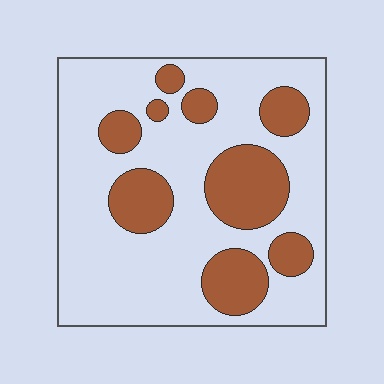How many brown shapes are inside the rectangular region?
9.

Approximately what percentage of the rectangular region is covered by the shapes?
Approximately 30%.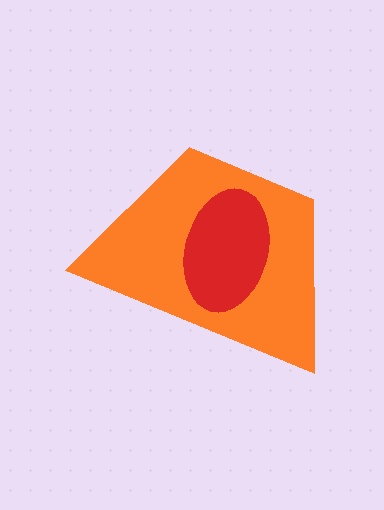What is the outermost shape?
The orange trapezoid.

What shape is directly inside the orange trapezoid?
The red ellipse.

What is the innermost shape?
The red ellipse.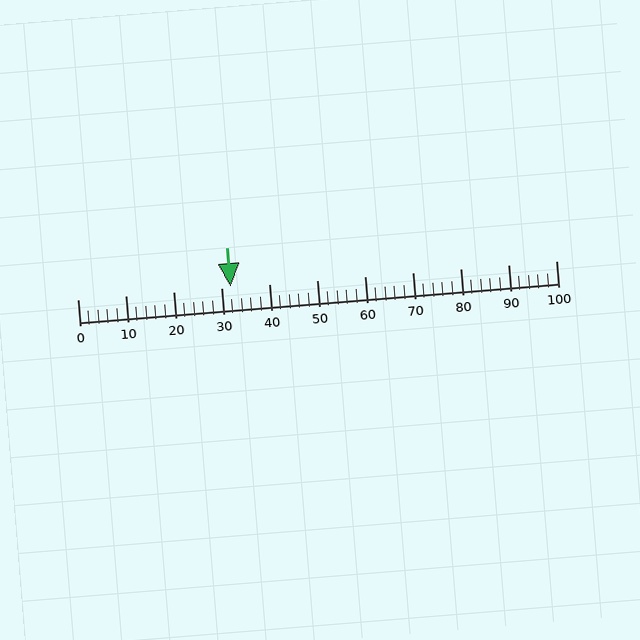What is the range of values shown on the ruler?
The ruler shows values from 0 to 100.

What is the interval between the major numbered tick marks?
The major tick marks are spaced 10 units apart.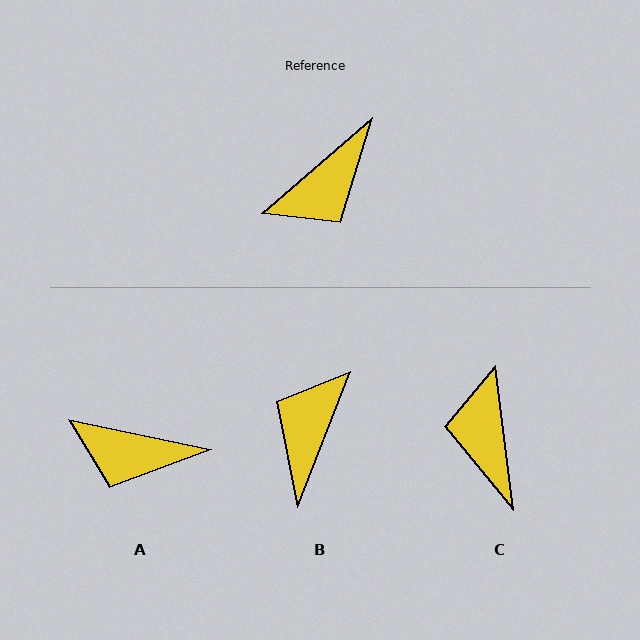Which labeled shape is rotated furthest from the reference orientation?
B, about 152 degrees away.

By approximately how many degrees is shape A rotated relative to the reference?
Approximately 53 degrees clockwise.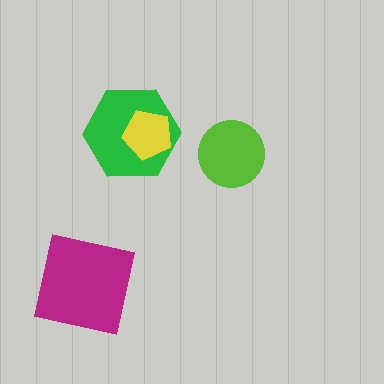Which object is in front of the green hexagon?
The yellow pentagon is in front of the green hexagon.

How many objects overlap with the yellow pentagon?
1 object overlaps with the yellow pentagon.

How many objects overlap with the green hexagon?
1 object overlaps with the green hexagon.